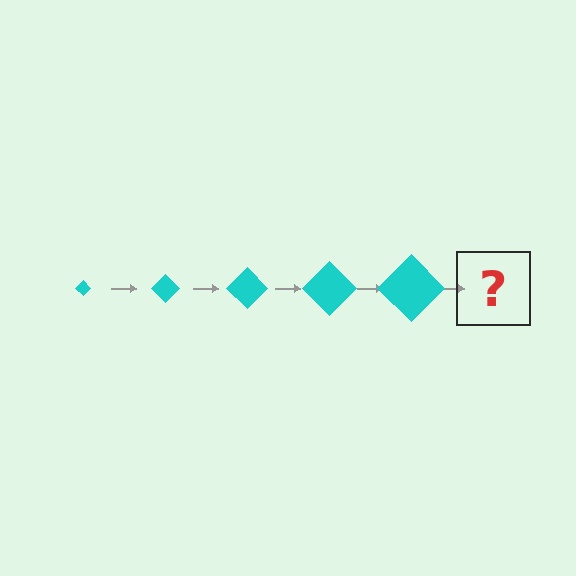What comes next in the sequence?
The next element should be a cyan diamond, larger than the previous one.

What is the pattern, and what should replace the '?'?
The pattern is that the diamond gets progressively larger each step. The '?' should be a cyan diamond, larger than the previous one.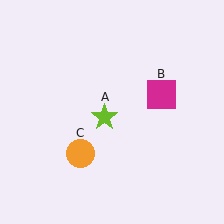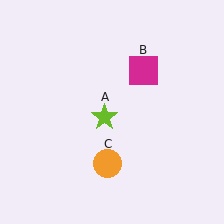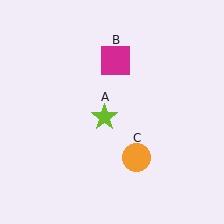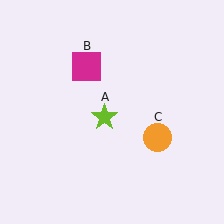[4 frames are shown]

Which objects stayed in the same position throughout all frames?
Lime star (object A) remained stationary.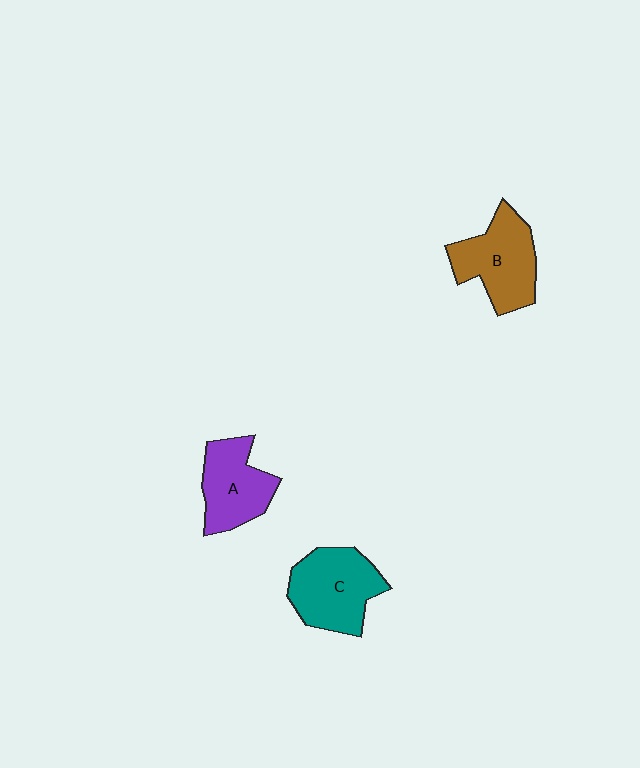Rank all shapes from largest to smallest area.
From largest to smallest: C (teal), B (brown), A (purple).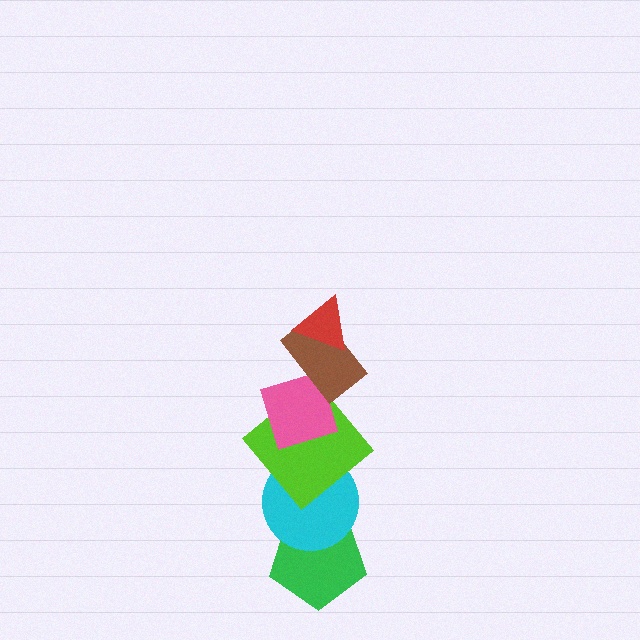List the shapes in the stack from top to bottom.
From top to bottom: the red triangle, the brown rectangle, the pink diamond, the lime diamond, the cyan circle, the green pentagon.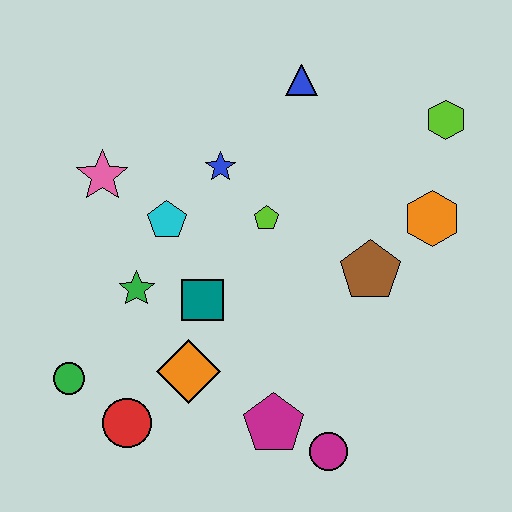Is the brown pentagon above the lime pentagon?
No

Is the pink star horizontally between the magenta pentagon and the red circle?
No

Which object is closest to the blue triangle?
The blue star is closest to the blue triangle.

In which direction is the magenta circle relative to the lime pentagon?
The magenta circle is below the lime pentagon.